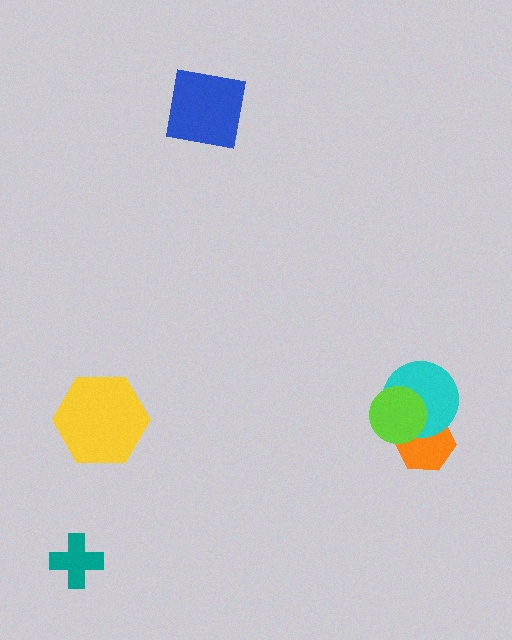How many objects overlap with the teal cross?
0 objects overlap with the teal cross.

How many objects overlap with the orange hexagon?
2 objects overlap with the orange hexagon.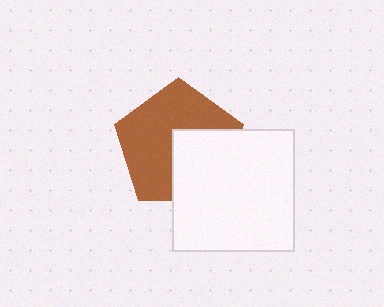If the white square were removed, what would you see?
You would see the complete brown pentagon.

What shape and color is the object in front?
The object in front is a white square.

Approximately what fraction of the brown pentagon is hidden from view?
Roughly 38% of the brown pentagon is hidden behind the white square.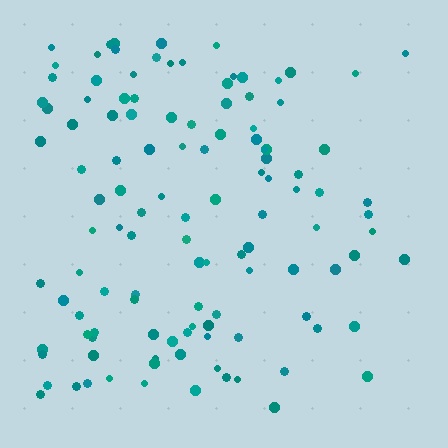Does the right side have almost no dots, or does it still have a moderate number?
Still a moderate number, just noticeably fewer than the left.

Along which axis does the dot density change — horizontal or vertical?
Horizontal.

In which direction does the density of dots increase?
From right to left, with the left side densest.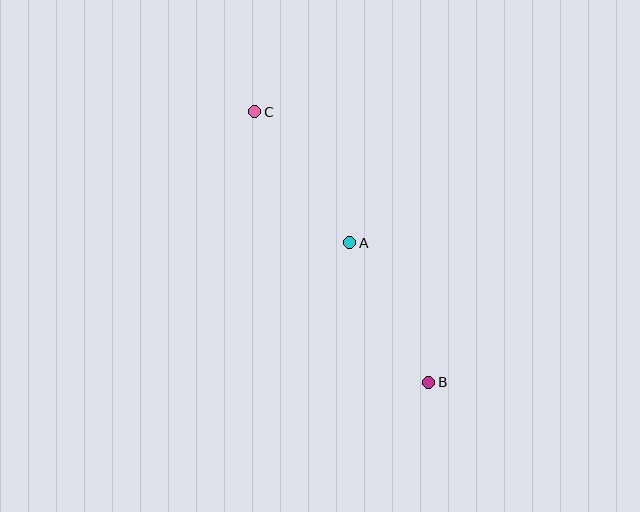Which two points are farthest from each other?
Points B and C are farthest from each other.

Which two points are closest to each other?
Points A and B are closest to each other.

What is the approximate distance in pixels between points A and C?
The distance between A and C is approximately 162 pixels.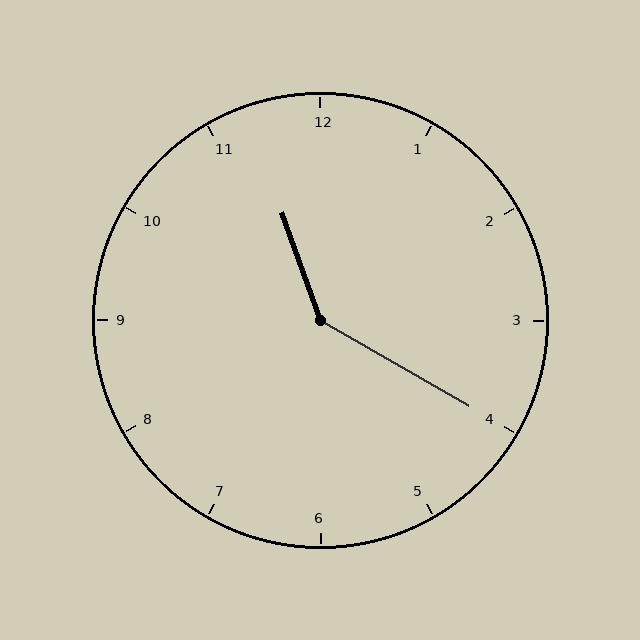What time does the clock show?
11:20.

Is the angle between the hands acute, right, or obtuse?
It is obtuse.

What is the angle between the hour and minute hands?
Approximately 140 degrees.